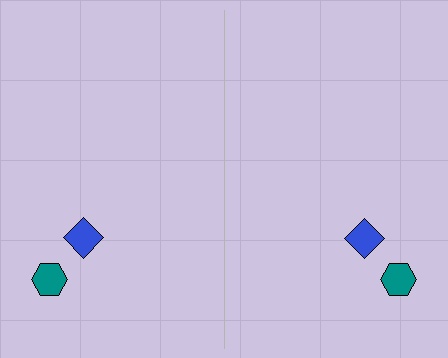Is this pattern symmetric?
Yes, this pattern has bilateral (reflection) symmetry.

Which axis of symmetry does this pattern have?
The pattern has a vertical axis of symmetry running through the center of the image.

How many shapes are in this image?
There are 4 shapes in this image.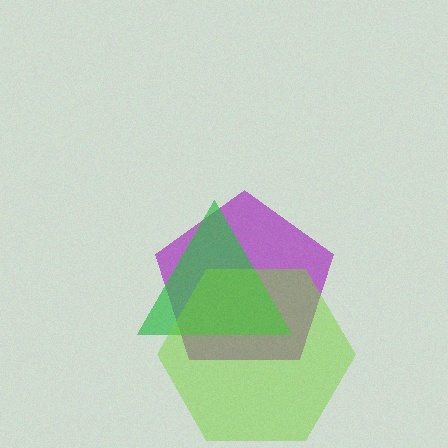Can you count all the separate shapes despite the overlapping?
Yes, there are 3 separate shapes.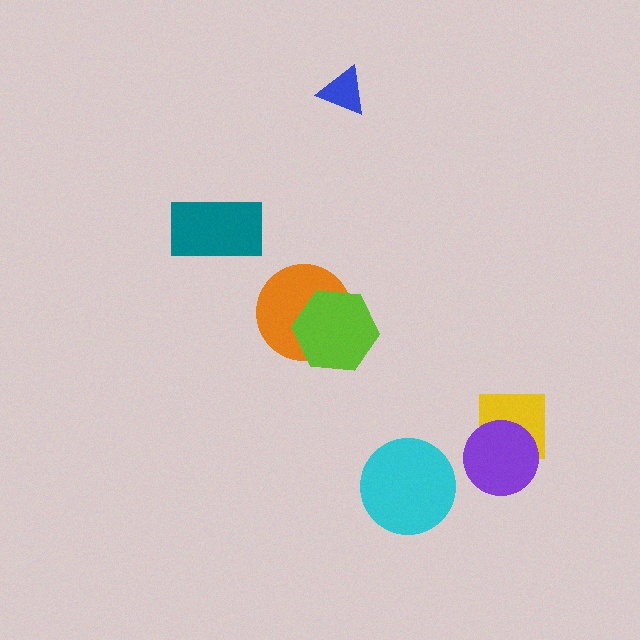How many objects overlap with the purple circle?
1 object overlaps with the purple circle.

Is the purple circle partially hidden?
No, no other shape covers it.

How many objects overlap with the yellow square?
1 object overlaps with the yellow square.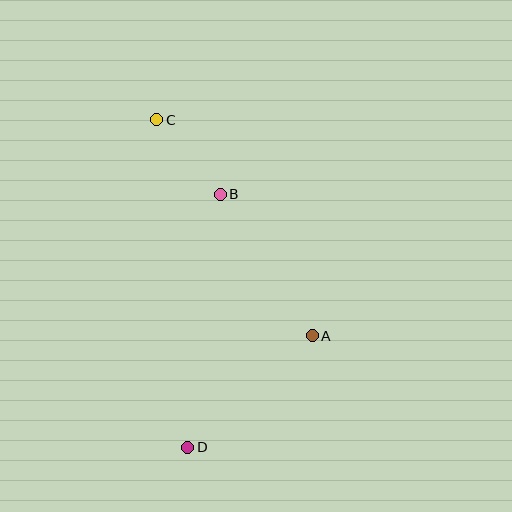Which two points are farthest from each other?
Points C and D are farthest from each other.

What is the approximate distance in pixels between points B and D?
The distance between B and D is approximately 255 pixels.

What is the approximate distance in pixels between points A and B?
The distance between A and B is approximately 169 pixels.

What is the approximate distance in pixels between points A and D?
The distance between A and D is approximately 167 pixels.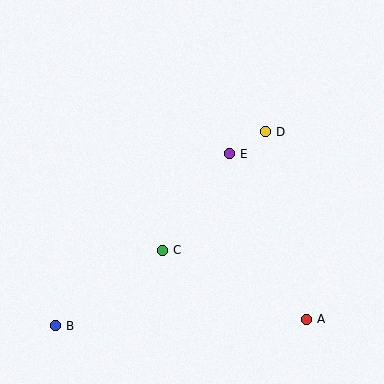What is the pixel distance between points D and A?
The distance between D and A is 192 pixels.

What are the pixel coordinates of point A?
Point A is at (306, 319).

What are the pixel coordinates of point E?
Point E is at (229, 154).